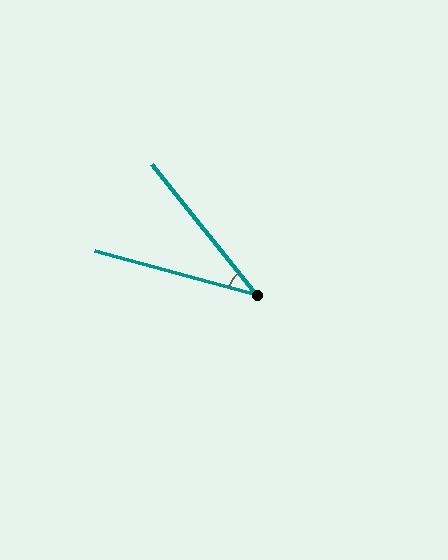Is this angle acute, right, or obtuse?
It is acute.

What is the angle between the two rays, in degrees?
Approximately 36 degrees.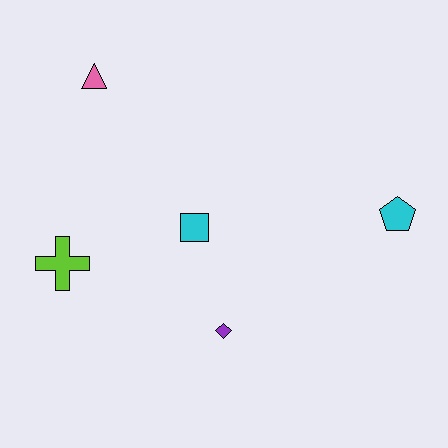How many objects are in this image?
There are 5 objects.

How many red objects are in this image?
There are no red objects.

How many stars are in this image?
There are no stars.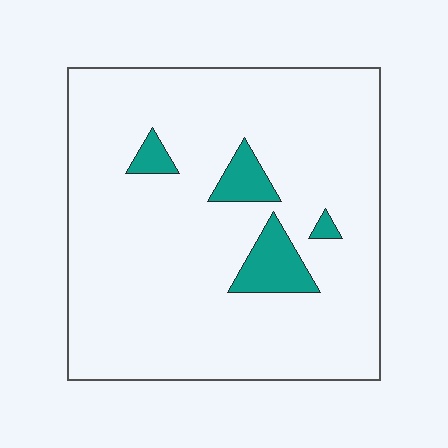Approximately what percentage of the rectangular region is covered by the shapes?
Approximately 10%.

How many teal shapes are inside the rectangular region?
4.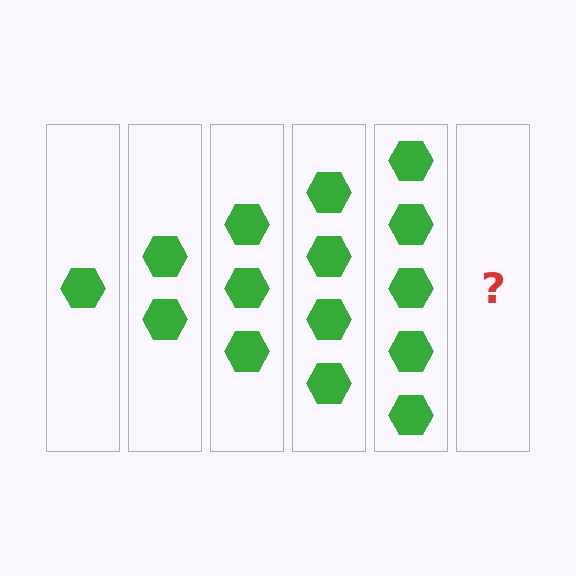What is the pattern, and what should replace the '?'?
The pattern is that each step adds one more hexagon. The '?' should be 6 hexagons.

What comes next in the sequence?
The next element should be 6 hexagons.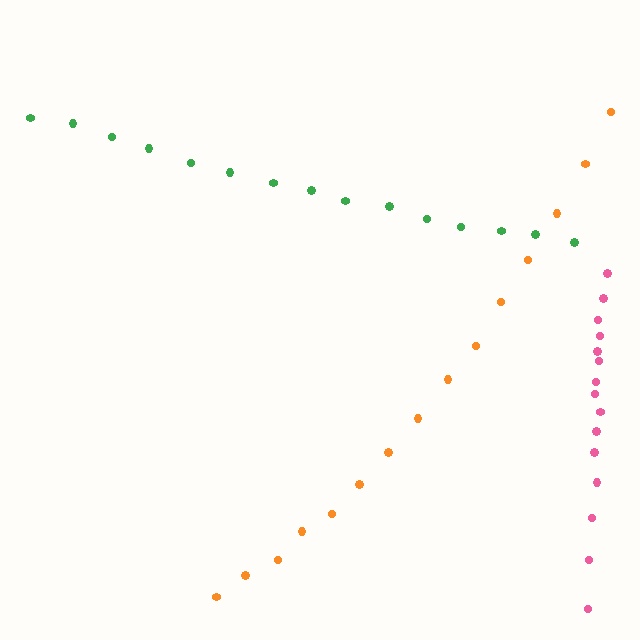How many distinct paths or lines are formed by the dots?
There are 3 distinct paths.